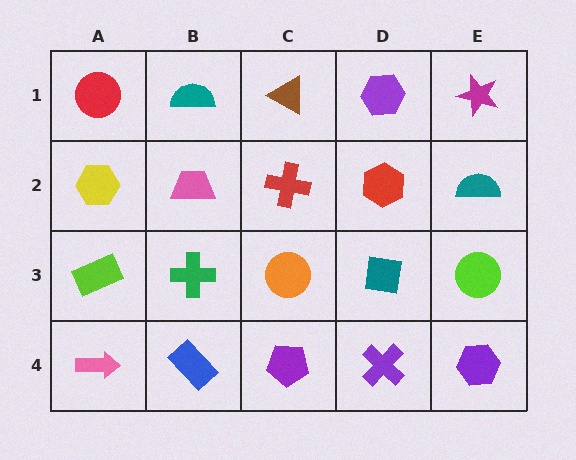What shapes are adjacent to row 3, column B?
A pink trapezoid (row 2, column B), a blue rectangle (row 4, column B), a lime rectangle (row 3, column A), an orange circle (row 3, column C).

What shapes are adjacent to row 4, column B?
A green cross (row 3, column B), a pink arrow (row 4, column A), a purple pentagon (row 4, column C).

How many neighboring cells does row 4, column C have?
3.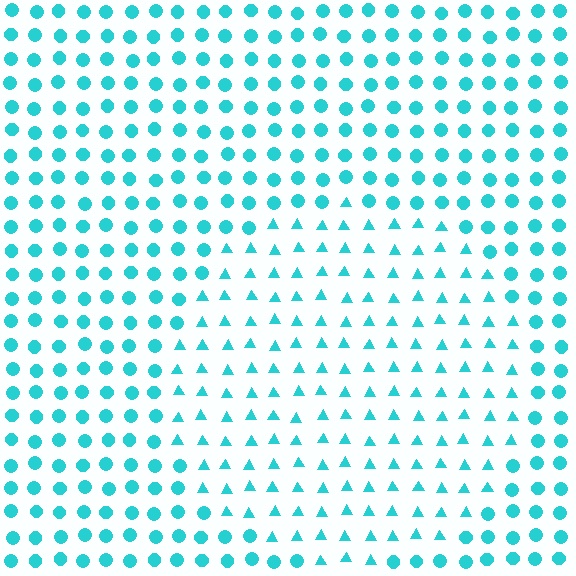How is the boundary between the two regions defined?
The boundary is defined by a change in element shape: triangles inside vs. circles outside. All elements share the same color and spacing.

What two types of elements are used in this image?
The image uses triangles inside the circle region and circles outside it.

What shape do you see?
I see a circle.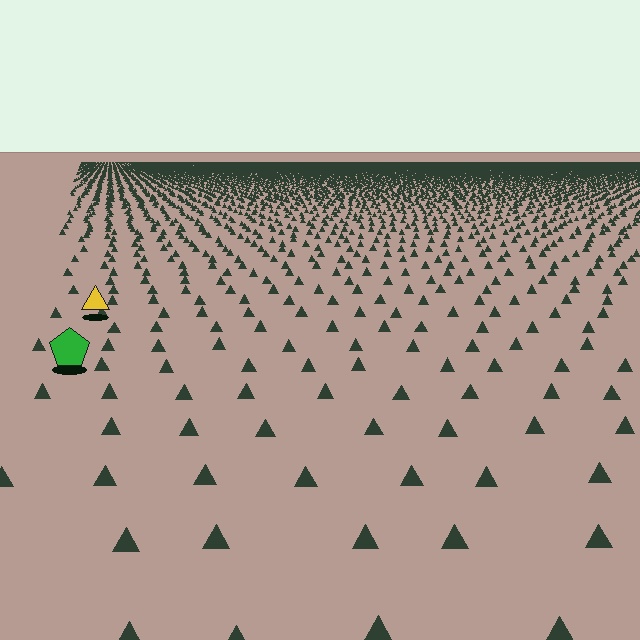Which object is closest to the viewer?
The green pentagon is closest. The texture marks near it are larger and more spread out.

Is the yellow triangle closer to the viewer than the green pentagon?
No. The green pentagon is closer — you can tell from the texture gradient: the ground texture is coarser near it.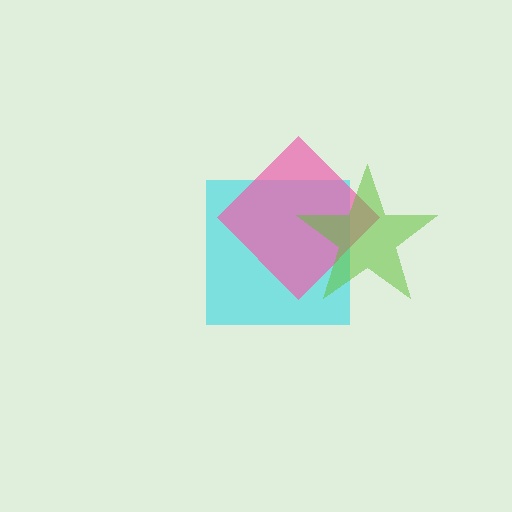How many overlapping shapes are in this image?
There are 3 overlapping shapes in the image.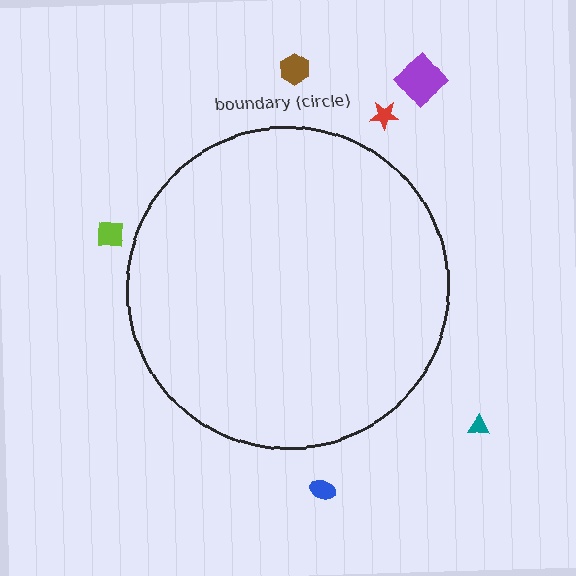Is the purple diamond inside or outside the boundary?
Outside.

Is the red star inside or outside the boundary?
Outside.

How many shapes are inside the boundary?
0 inside, 6 outside.